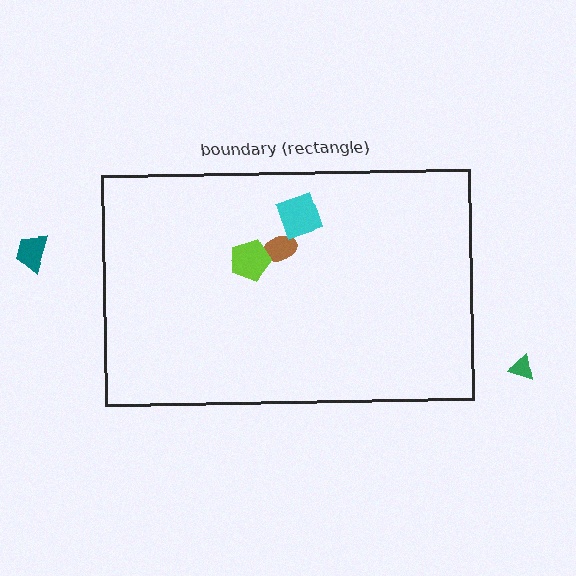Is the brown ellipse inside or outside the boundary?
Inside.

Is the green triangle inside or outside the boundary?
Outside.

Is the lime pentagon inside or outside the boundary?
Inside.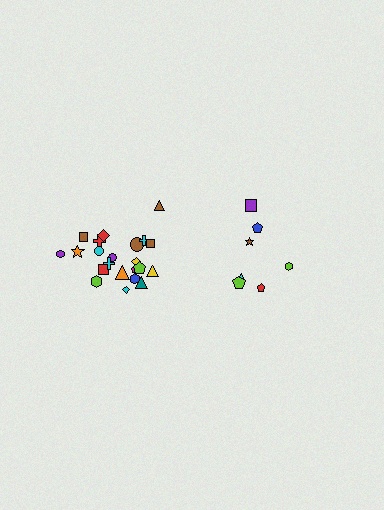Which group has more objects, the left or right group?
The left group.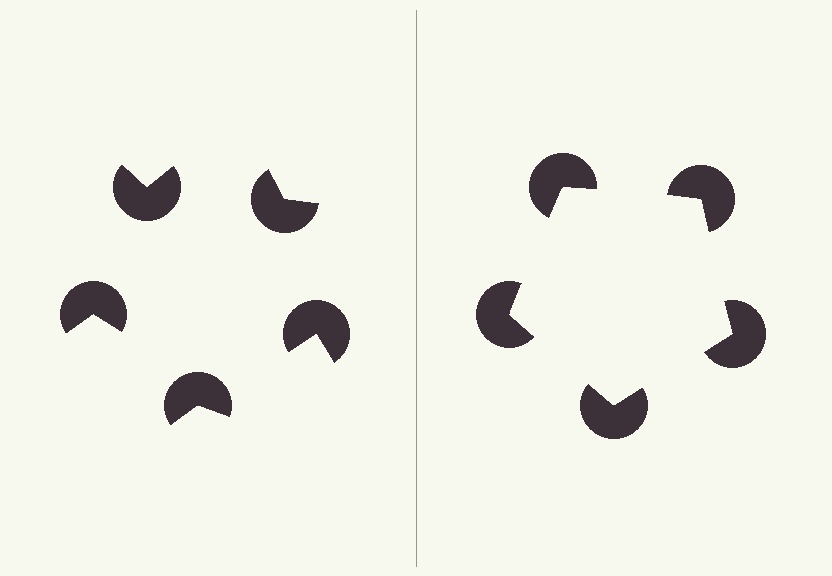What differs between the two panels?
The pac-man discs are positioned identically on both sides; only the wedge orientations differ. On the right they align to a pentagon; on the left they are misaligned.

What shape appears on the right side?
An illusory pentagon.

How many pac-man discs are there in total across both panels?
10 — 5 on each side.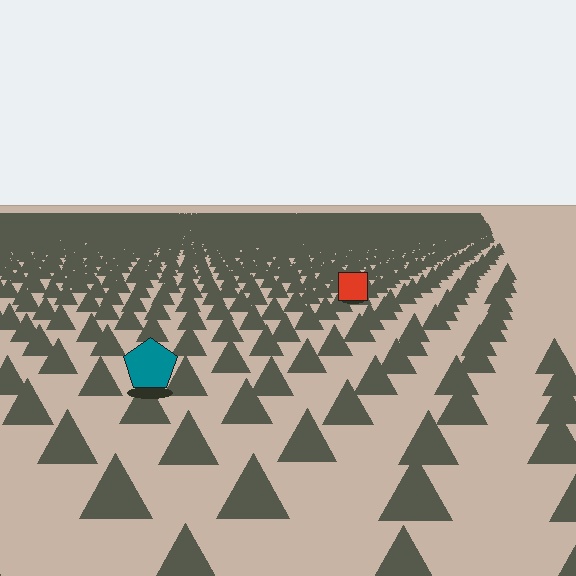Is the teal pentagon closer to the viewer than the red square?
Yes. The teal pentagon is closer — you can tell from the texture gradient: the ground texture is coarser near it.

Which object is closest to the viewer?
The teal pentagon is closest. The texture marks near it are larger and more spread out.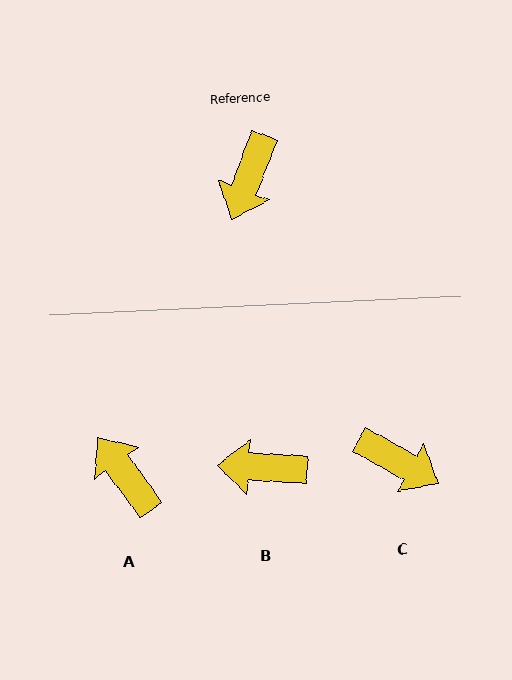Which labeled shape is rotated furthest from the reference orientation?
A, about 122 degrees away.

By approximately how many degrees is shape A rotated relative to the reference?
Approximately 122 degrees clockwise.